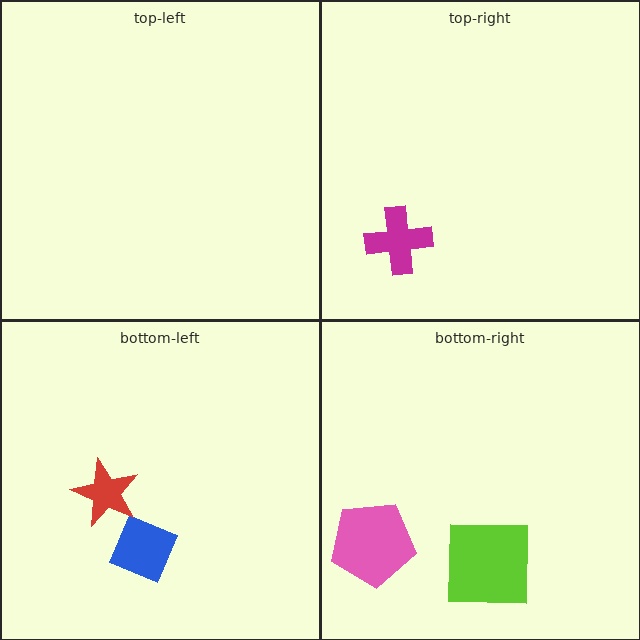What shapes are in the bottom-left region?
The blue diamond, the red star.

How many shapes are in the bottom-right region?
2.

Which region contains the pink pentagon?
The bottom-right region.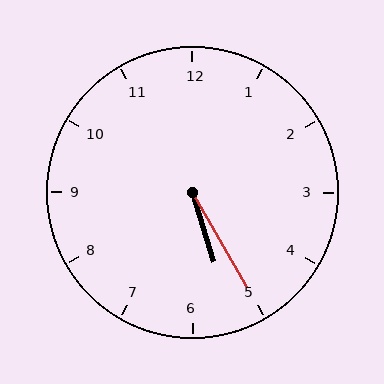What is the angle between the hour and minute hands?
Approximately 12 degrees.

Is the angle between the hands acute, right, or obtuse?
It is acute.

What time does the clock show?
5:25.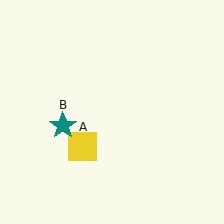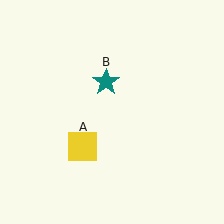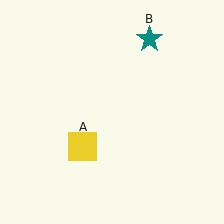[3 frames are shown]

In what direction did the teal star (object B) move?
The teal star (object B) moved up and to the right.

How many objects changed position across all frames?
1 object changed position: teal star (object B).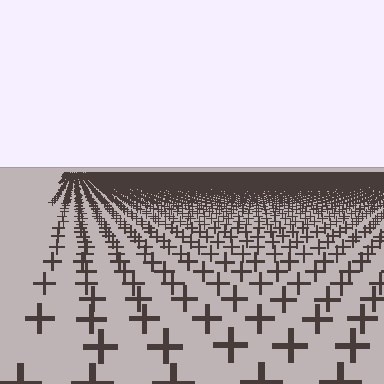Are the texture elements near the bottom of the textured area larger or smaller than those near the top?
Larger. Near the bottom, elements are closer to the viewer and appear at a bigger on-screen size.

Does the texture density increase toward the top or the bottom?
Density increases toward the top.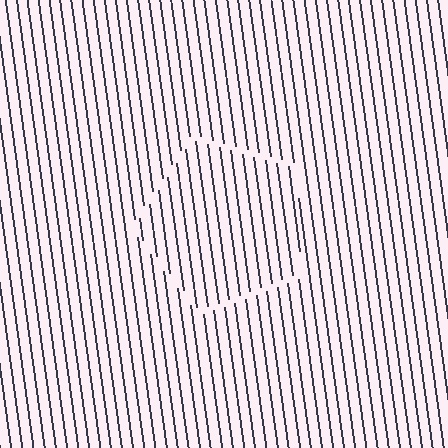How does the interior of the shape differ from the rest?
The interior of the shape contains the same grating, shifted by half a period — the contour is defined by the phase discontinuity where line-ends from the inner and outer gratings abut.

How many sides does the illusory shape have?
5 sides — the line-ends trace a pentagon.